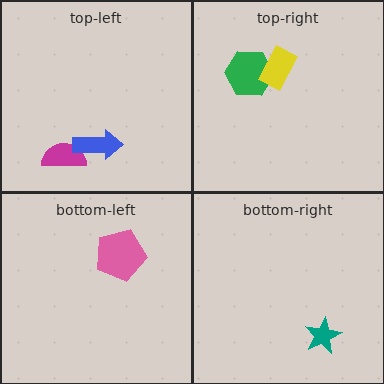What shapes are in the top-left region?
The magenta semicircle, the blue arrow.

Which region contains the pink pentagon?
The bottom-left region.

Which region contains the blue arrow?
The top-left region.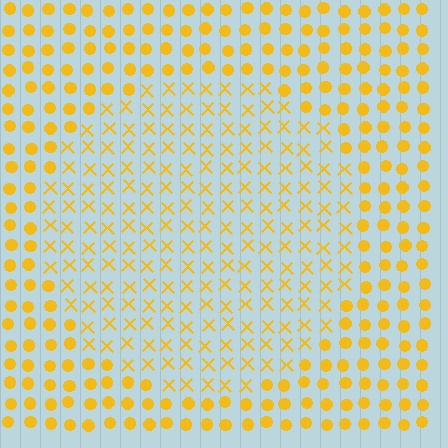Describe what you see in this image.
The image is filled with small yellow elements arranged in a uniform grid. A circle-shaped region contains X marks, while the surrounding area contains circles. The boundary is defined purely by the change in element shape.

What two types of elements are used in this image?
The image uses X marks inside the circle region and circles outside it.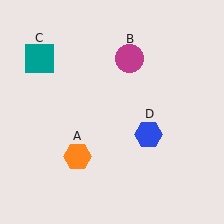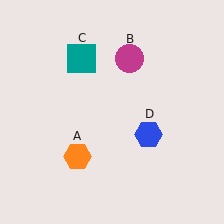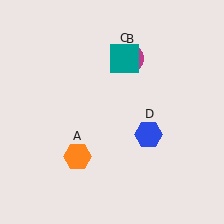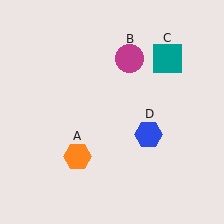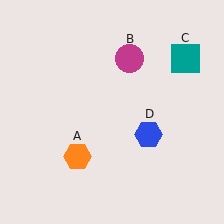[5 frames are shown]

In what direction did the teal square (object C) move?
The teal square (object C) moved right.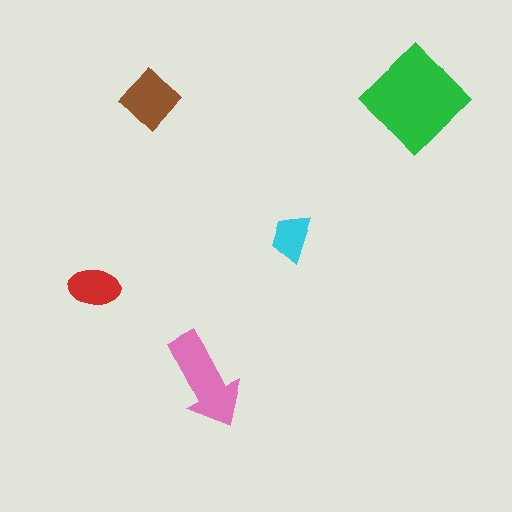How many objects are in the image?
There are 5 objects in the image.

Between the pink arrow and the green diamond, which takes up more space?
The green diamond.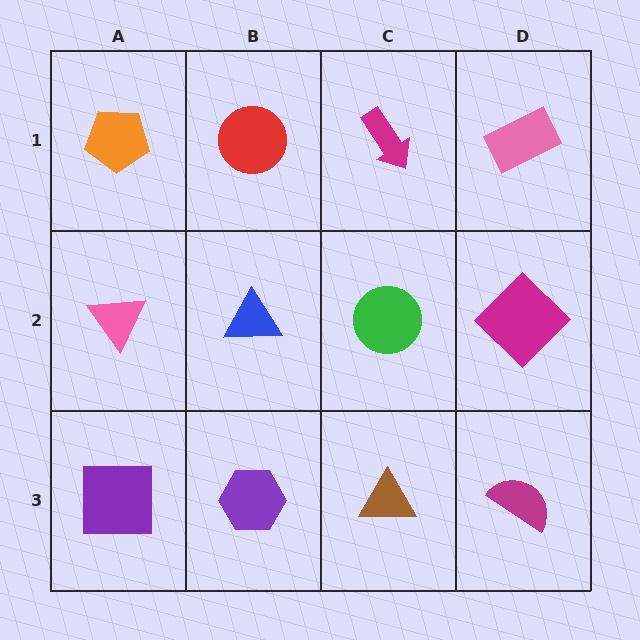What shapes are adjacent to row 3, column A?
A pink triangle (row 2, column A), a purple hexagon (row 3, column B).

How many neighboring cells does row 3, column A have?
2.